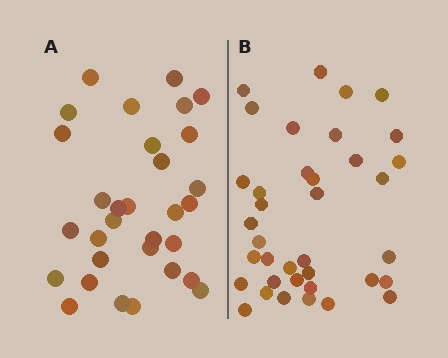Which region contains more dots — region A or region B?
Region B (the right region) has more dots.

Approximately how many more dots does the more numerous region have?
Region B has about 6 more dots than region A.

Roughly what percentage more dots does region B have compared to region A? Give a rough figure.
About 20% more.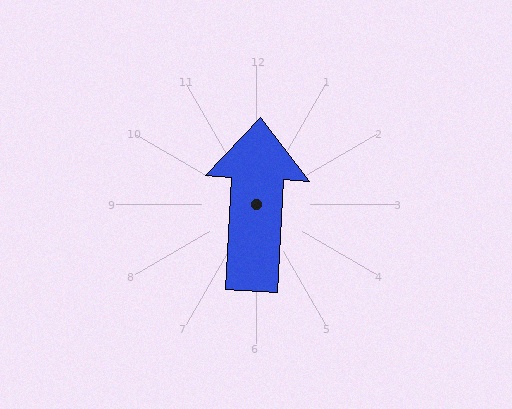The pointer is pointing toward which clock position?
Roughly 12 o'clock.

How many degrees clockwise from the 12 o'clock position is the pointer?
Approximately 3 degrees.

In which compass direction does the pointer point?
North.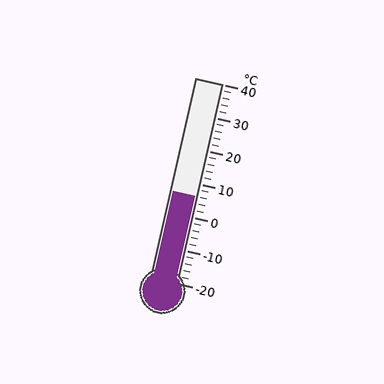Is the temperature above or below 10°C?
The temperature is below 10°C.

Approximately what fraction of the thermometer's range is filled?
The thermometer is filled to approximately 45% of its range.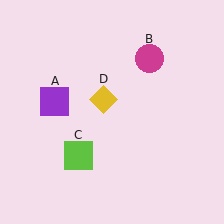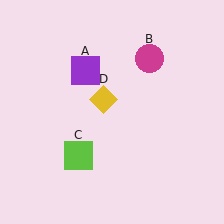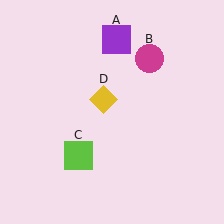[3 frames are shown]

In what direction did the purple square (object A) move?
The purple square (object A) moved up and to the right.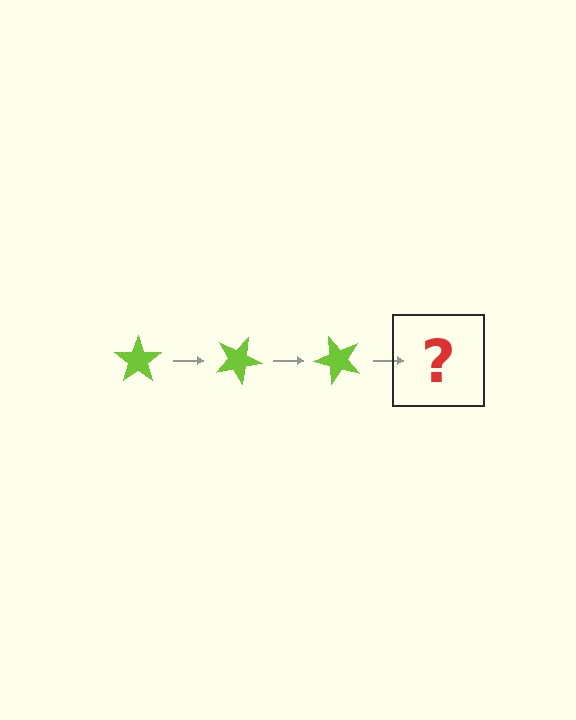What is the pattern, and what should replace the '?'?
The pattern is that the star rotates 25 degrees each step. The '?' should be a lime star rotated 75 degrees.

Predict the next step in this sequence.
The next step is a lime star rotated 75 degrees.